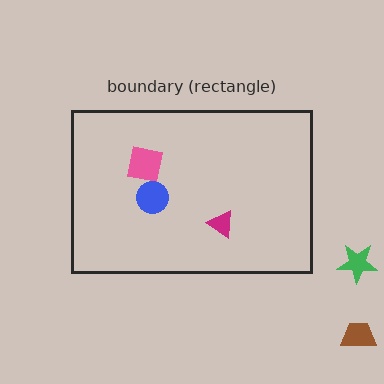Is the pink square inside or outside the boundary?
Inside.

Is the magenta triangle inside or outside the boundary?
Inside.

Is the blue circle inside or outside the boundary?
Inside.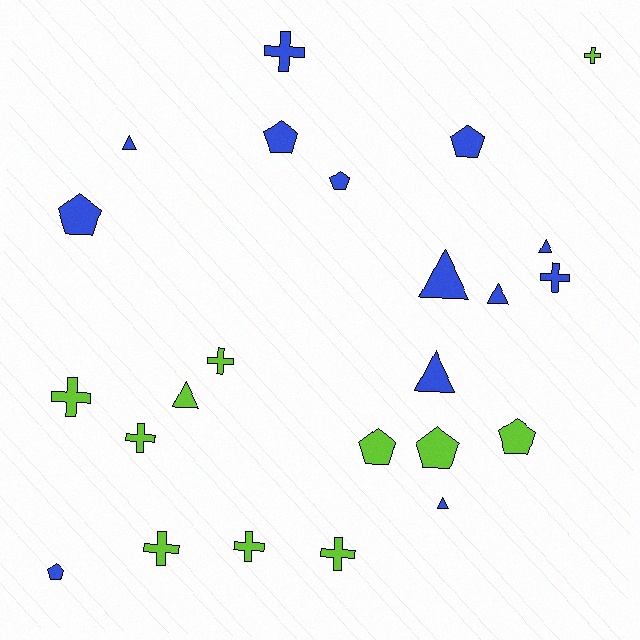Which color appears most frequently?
Blue, with 13 objects.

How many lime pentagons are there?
There are 3 lime pentagons.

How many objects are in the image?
There are 24 objects.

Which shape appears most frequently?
Cross, with 9 objects.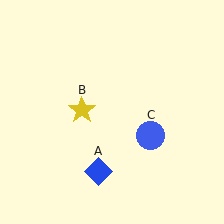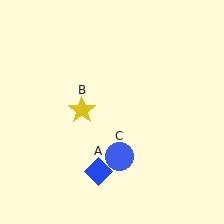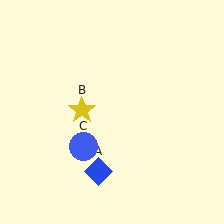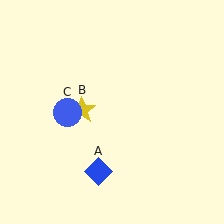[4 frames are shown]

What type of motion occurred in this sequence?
The blue circle (object C) rotated clockwise around the center of the scene.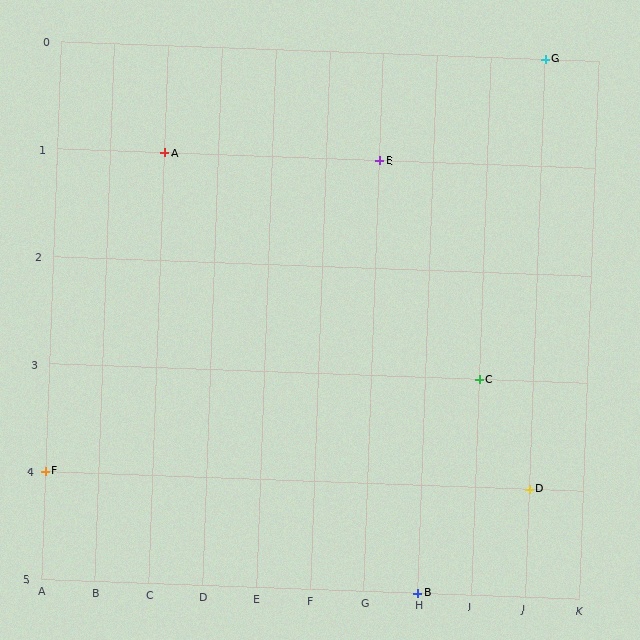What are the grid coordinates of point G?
Point G is at grid coordinates (J, 0).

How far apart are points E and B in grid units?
Points E and B are 1 column and 4 rows apart (about 4.1 grid units diagonally).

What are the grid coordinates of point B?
Point B is at grid coordinates (H, 5).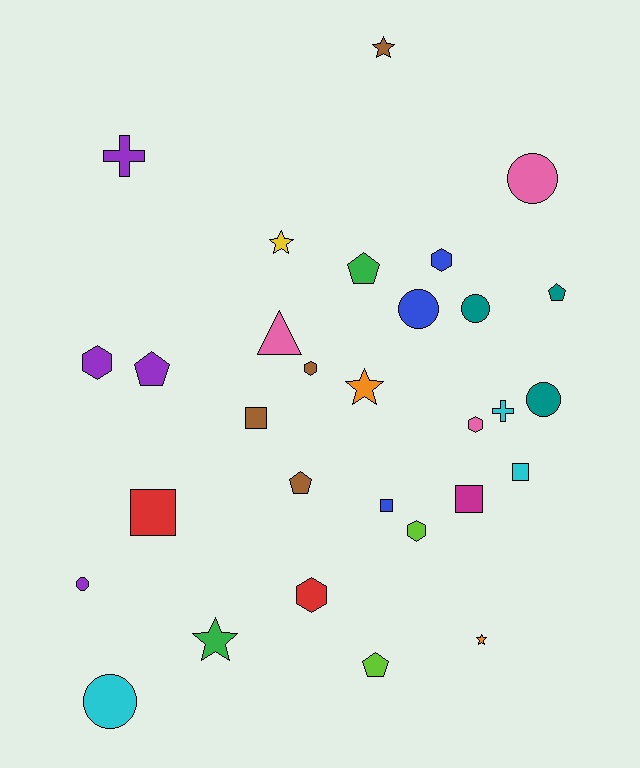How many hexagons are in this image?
There are 6 hexagons.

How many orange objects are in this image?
There are 2 orange objects.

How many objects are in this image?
There are 30 objects.